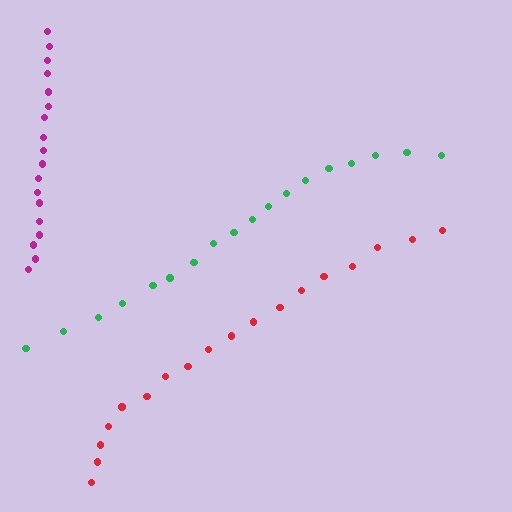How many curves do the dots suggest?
There are 3 distinct paths.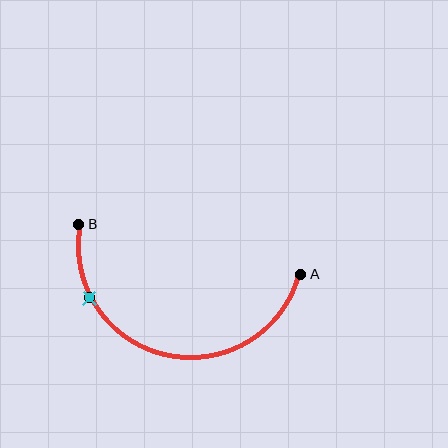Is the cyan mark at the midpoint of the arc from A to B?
No. The cyan mark lies on the arc but is closer to endpoint B. The arc midpoint would be at the point on the curve equidistant along the arc from both A and B.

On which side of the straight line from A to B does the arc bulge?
The arc bulges below the straight line connecting A and B.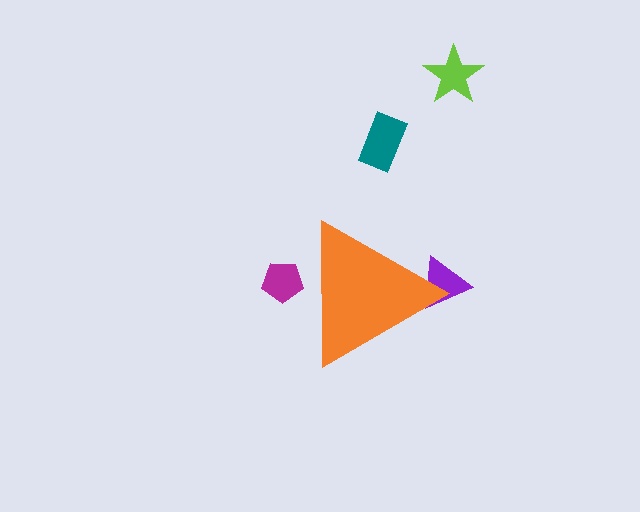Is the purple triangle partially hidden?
Yes, the purple triangle is partially hidden behind the orange triangle.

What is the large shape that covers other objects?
An orange triangle.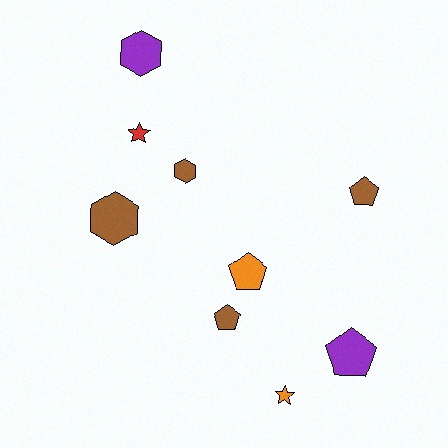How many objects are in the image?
There are 9 objects.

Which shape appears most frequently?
Pentagon, with 4 objects.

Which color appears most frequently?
Brown, with 4 objects.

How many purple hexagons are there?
There is 1 purple hexagon.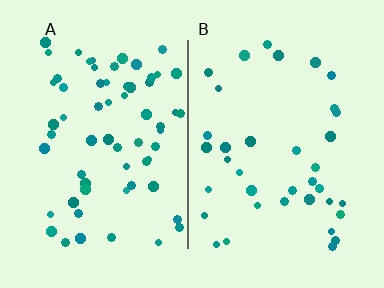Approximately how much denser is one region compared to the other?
Approximately 1.7× — region A over region B.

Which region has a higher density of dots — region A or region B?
A (the left).